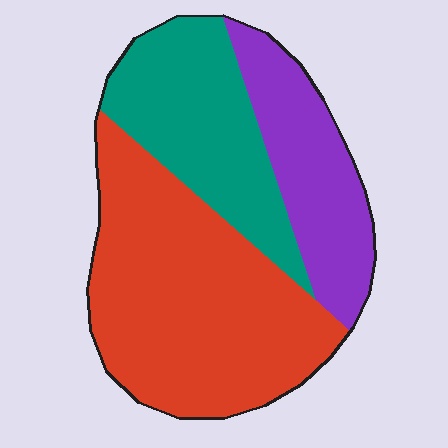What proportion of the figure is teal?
Teal takes up about one quarter (1/4) of the figure.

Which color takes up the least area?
Purple, at roughly 25%.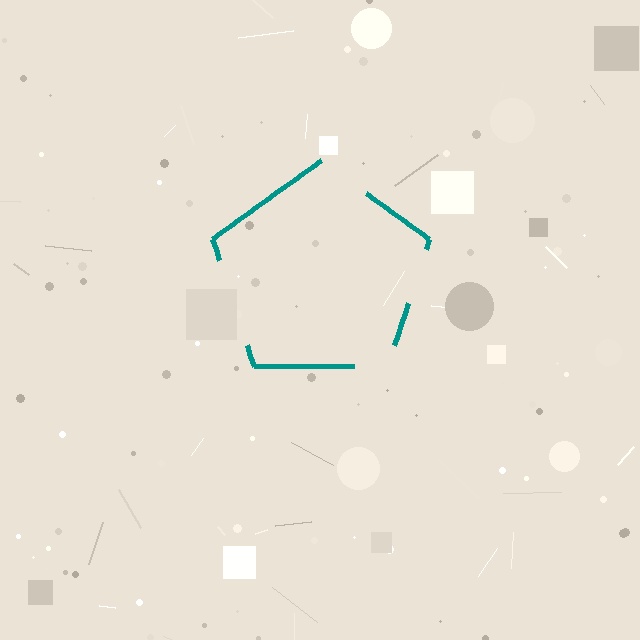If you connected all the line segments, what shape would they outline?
They would outline a pentagon.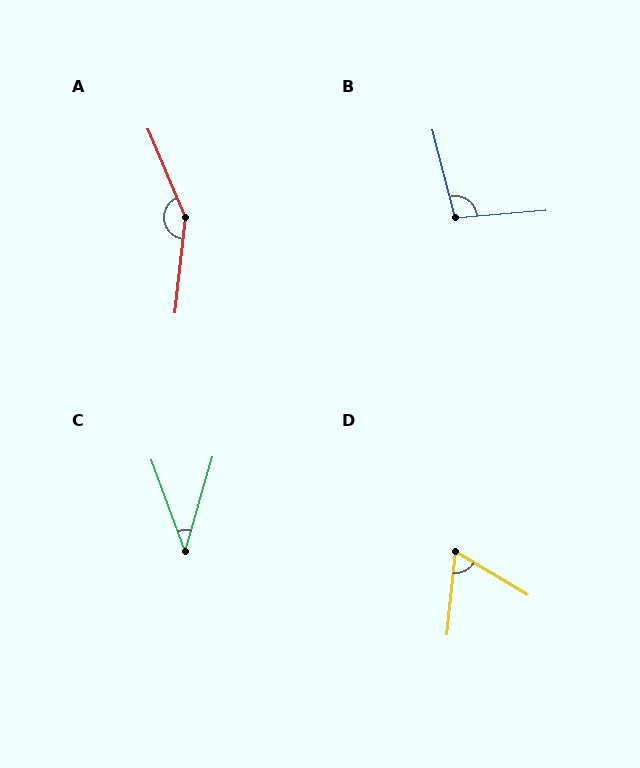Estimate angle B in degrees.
Approximately 100 degrees.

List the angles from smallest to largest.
C (36°), D (65°), B (100°), A (150°).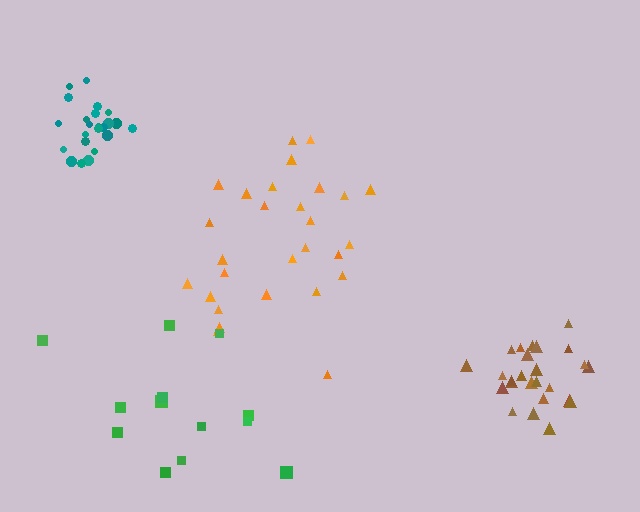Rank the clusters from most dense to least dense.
teal, brown, orange, green.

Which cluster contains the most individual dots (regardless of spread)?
Orange (28).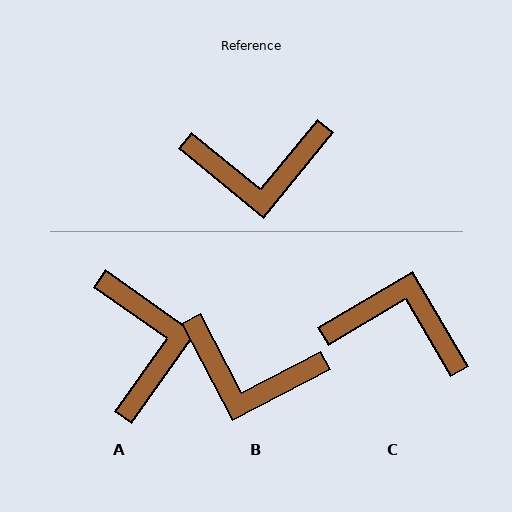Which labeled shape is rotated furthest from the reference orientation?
C, about 160 degrees away.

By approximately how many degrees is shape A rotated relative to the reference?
Approximately 94 degrees counter-clockwise.